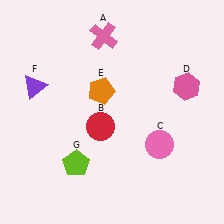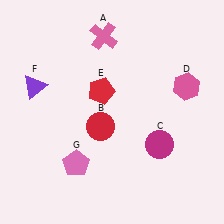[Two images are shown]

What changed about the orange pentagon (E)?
In Image 1, E is orange. In Image 2, it changed to red.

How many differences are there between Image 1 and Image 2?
There are 3 differences between the two images.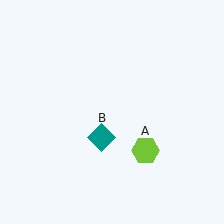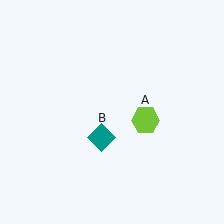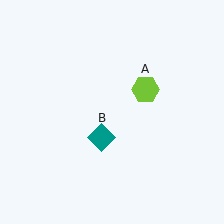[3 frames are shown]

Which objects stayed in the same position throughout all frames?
Teal diamond (object B) remained stationary.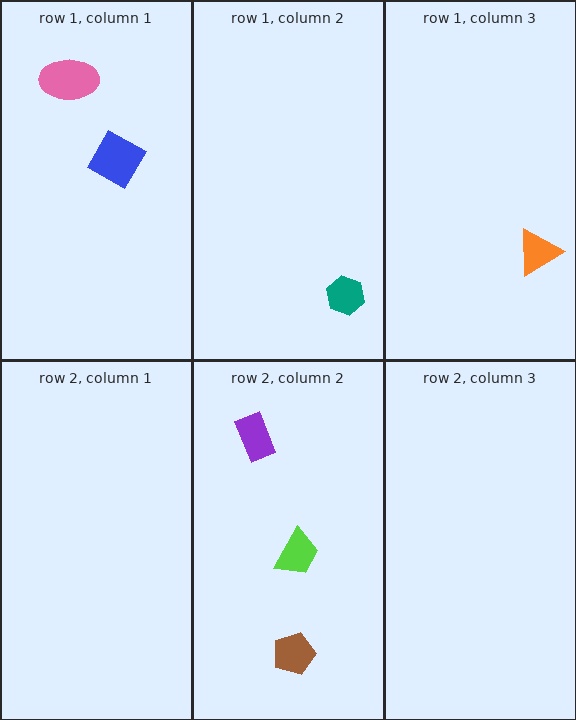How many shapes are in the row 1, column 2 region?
1.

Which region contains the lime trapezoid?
The row 2, column 2 region.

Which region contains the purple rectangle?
The row 2, column 2 region.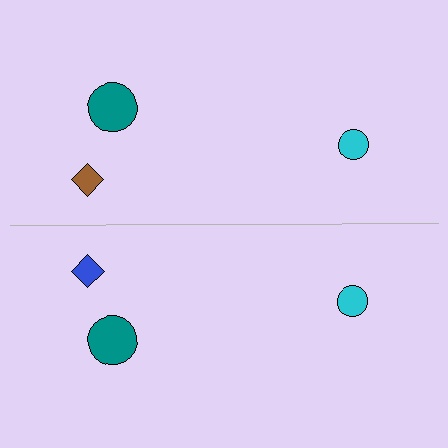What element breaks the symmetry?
The blue diamond on the bottom side breaks the symmetry — its mirror counterpart is brown.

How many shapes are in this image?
There are 6 shapes in this image.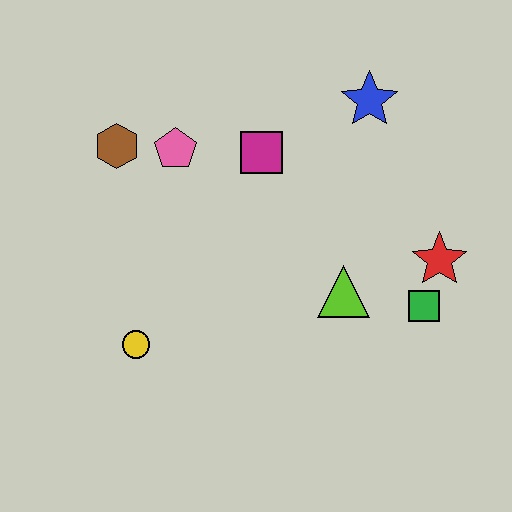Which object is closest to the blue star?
The magenta square is closest to the blue star.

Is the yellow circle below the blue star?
Yes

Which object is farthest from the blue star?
The yellow circle is farthest from the blue star.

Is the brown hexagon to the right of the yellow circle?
No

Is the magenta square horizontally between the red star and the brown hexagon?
Yes